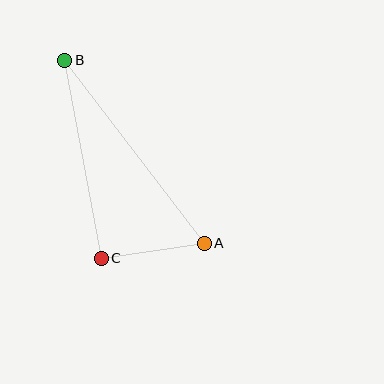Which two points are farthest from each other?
Points A and B are farthest from each other.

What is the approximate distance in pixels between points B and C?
The distance between B and C is approximately 202 pixels.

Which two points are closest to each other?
Points A and C are closest to each other.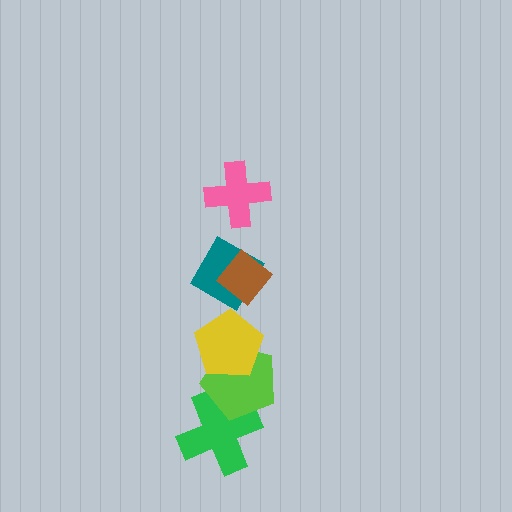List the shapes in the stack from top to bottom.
From top to bottom: the pink cross, the brown diamond, the teal diamond, the yellow pentagon, the lime pentagon, the green cross.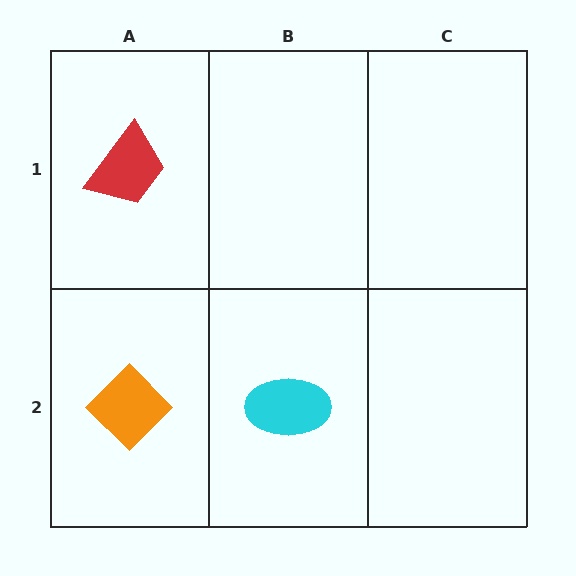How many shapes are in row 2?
2 shapes.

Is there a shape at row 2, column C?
No, that cell is empty.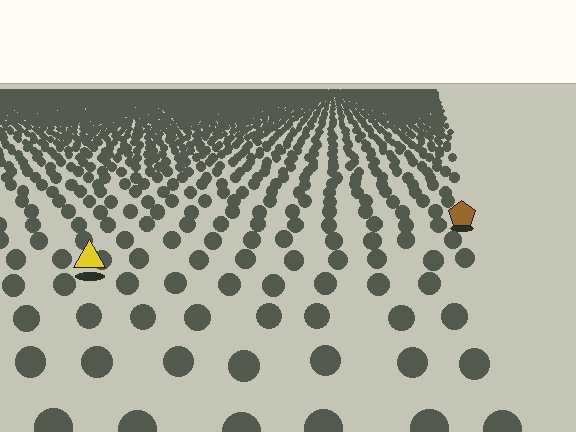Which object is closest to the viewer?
The yellow triangle is closest. The texture marks near it are larger and more spread out.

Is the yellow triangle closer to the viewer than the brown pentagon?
Yes. The yellow triangle is closer — you can tell from the texture gradient: the ground texture is coarser near it.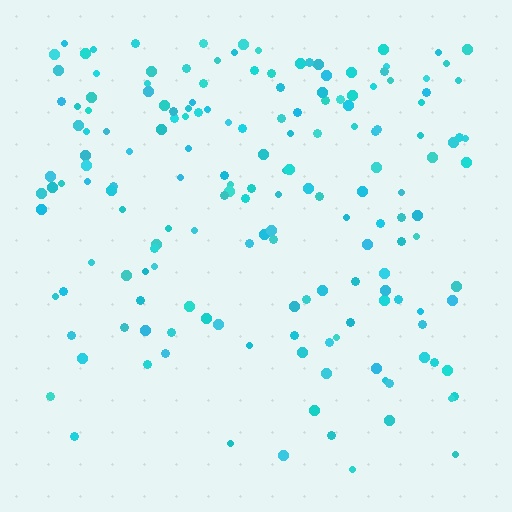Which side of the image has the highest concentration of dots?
The top.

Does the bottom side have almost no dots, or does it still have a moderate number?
Still a moderate number, just noticeably fewer than the top.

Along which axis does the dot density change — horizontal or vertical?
Vertical.